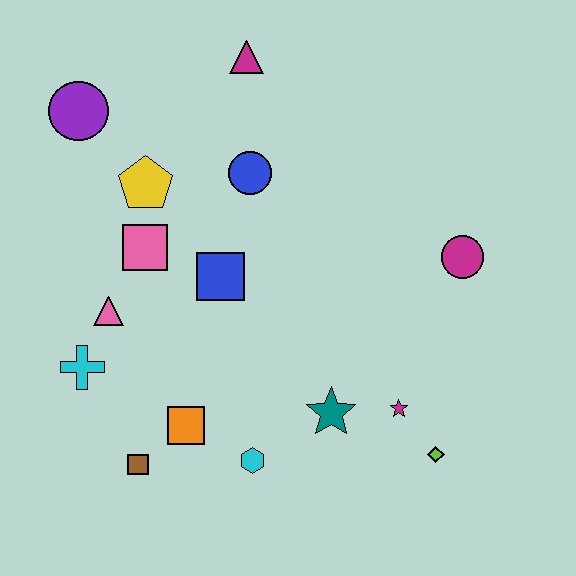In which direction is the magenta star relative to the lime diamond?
The magenta star is above the lime diamond.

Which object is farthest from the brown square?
The magenta triangle is farthest from the brown square.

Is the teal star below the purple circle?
Yes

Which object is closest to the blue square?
The pink square is closest to the blue square.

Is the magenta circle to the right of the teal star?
Yes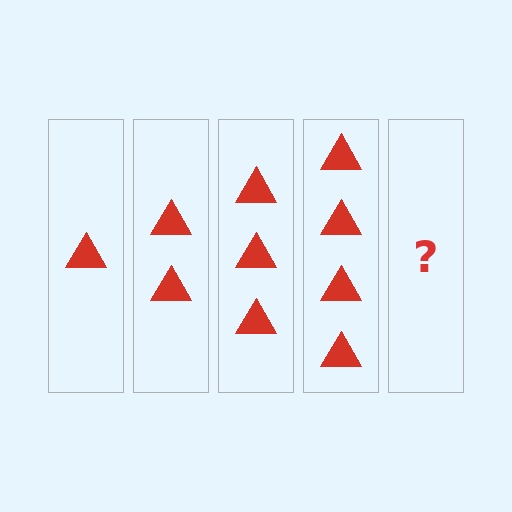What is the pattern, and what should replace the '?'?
The pattern is that each step adds one more triangle. The '?' should be 5 triangles.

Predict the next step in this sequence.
The next step is 5 triangles.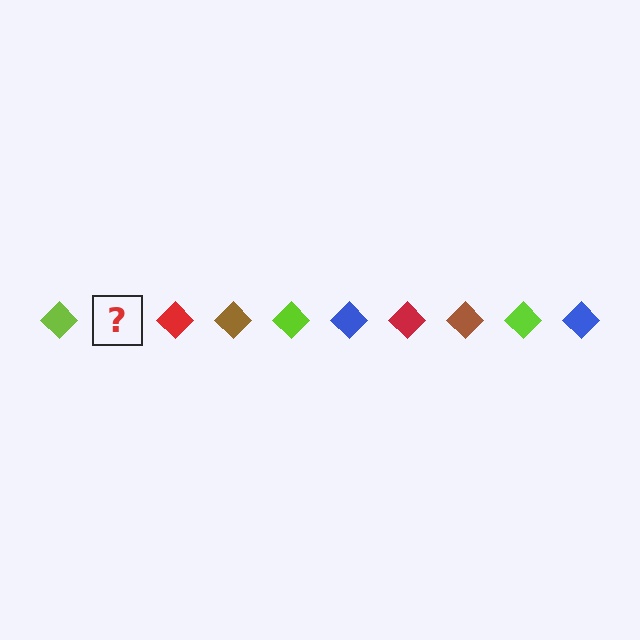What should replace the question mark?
The question mark should be replaced with a blue diamond.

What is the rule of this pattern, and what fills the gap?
The rule is that the pattern cycles through lime, blue, red, brown diamonds. The gap should be filled with a blue diamond.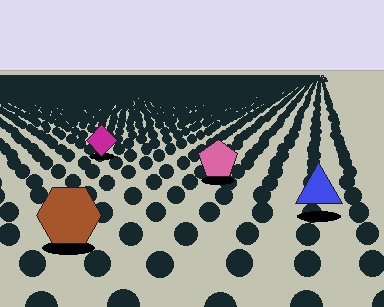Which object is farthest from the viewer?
The magenta diamond is farthest from the viewer. It appears smaller and the ground texture around it is denser.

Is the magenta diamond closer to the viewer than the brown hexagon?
No. The brown hexagon is closer — you can tell from the texture gradient: the ground texture is coarser near it.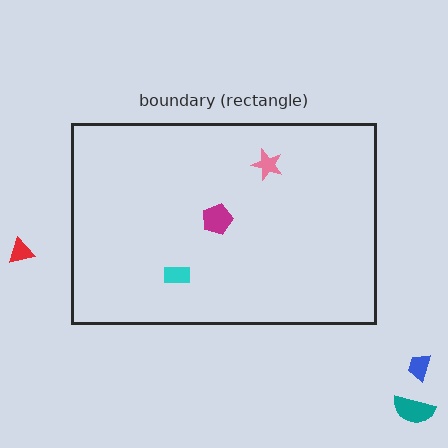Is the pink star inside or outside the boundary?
Inside.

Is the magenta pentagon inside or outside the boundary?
Inside.